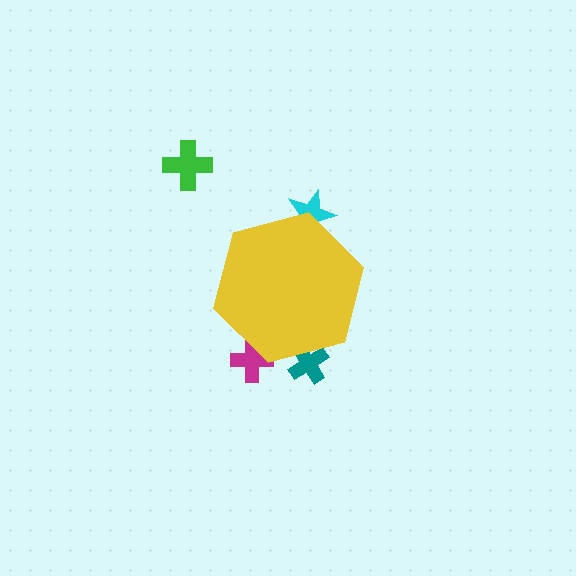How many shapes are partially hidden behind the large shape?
3 shapes are partially hidden.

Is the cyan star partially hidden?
Yes, the cyan star is partially hidden behind the yellow hexagon.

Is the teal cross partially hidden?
Yes, the teal cross is partially hidden behind the yellow hexagon.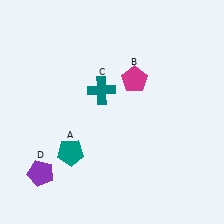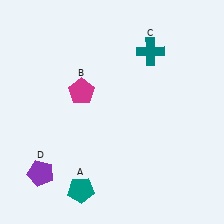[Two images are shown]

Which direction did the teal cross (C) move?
The teal cross (C) moved right.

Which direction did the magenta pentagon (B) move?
The magenta pentagon (B) moved left.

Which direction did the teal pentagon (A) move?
The teal pentagon (A) moved down.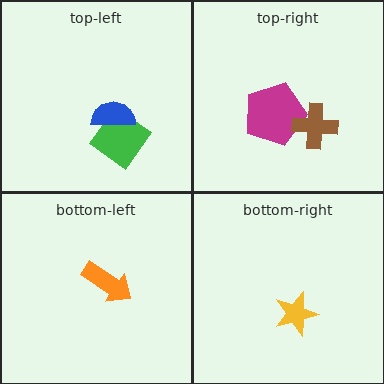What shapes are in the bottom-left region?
The orange arrow.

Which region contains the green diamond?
The top-left region.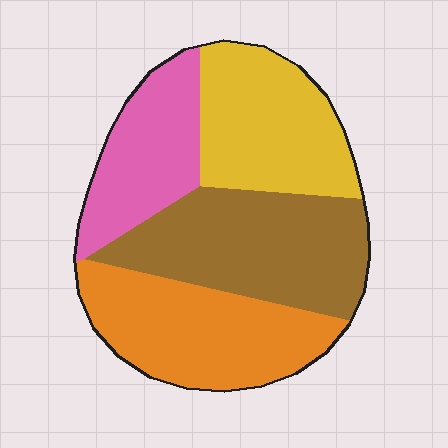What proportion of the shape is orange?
Orange covers roughly 25% of the shape.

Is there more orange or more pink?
Orange.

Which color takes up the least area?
Pink, at roughly 20%.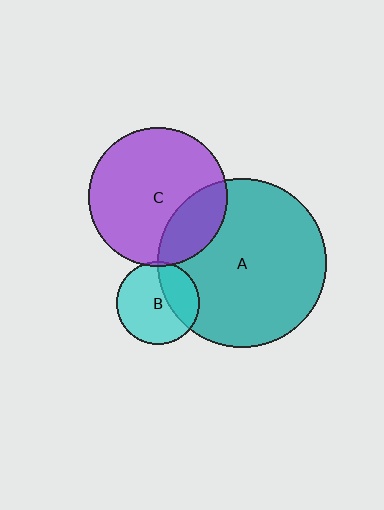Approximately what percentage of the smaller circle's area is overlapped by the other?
Approximately 5%.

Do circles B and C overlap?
Yes.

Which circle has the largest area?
Circle A (teal).